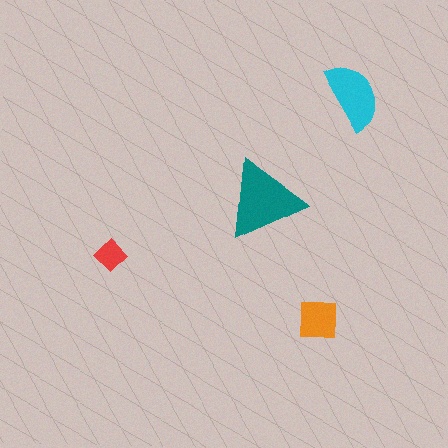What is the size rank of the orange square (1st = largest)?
3rd.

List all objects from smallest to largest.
The red diamond, the orange square, the cyan semicircle, the teal triangle.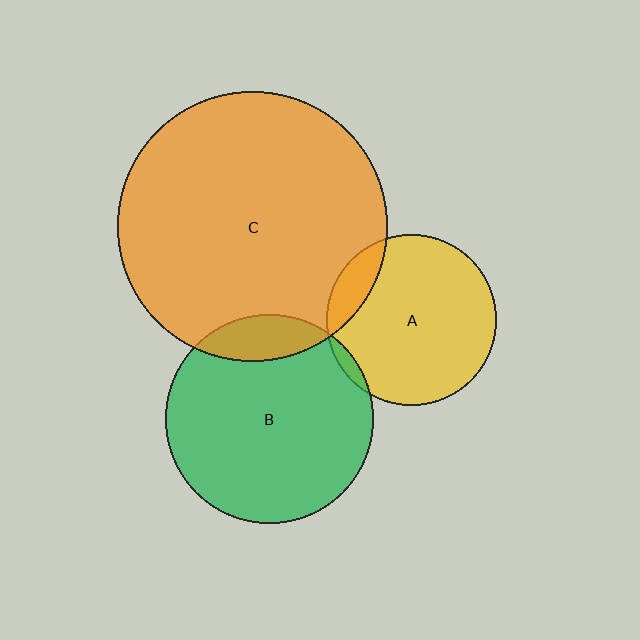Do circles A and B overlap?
Yes.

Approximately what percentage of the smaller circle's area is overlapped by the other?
Approximately 5%.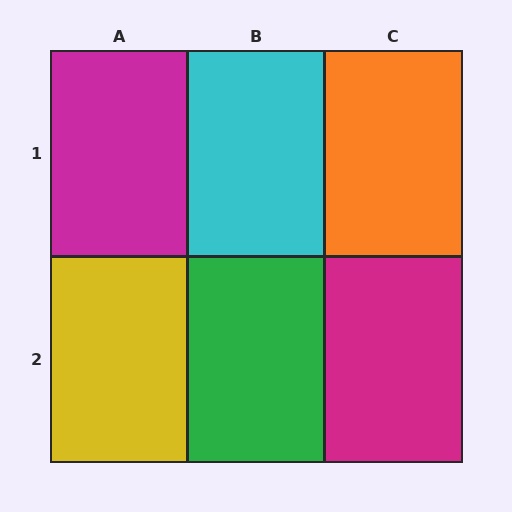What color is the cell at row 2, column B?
Green.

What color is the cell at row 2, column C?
Magenta.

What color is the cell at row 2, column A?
Yellow.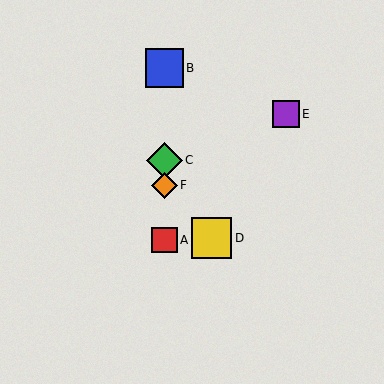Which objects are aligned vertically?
Objects A, B, C, F are aligned vertically.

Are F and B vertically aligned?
Yes, both are at x≈164.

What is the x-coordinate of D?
Object D is at x≈211.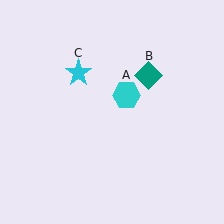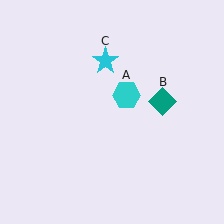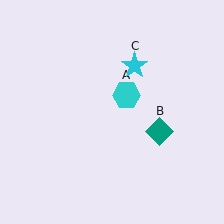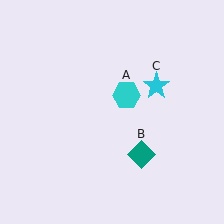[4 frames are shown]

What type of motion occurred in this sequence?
The teal diamond (object B), cyan star (object C) rotated clockwise around the center of the scene.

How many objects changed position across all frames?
2 objects changed position: teal diamond (object B), cyan star (object C).